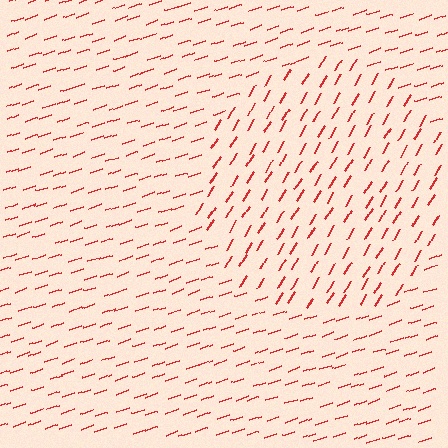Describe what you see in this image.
The image is filled with small red line segments. A circle region in the image has lines oriented differently from the surrounding lines, creating a visible texture boundary.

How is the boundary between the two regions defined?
The boundary is defined purely by a change in line orientation (approximately 40 degrees difference). All lines are the same color and thickness.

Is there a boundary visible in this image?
Yes, there is a texture boundary formed by a change in line orientation.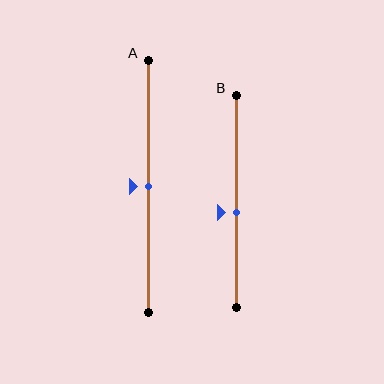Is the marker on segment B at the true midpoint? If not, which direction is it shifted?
No, the marker on segment B is shifted downward by about 5% of the segment length.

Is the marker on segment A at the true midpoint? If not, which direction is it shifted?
Yes, the marker on segment A is at the true midpoint.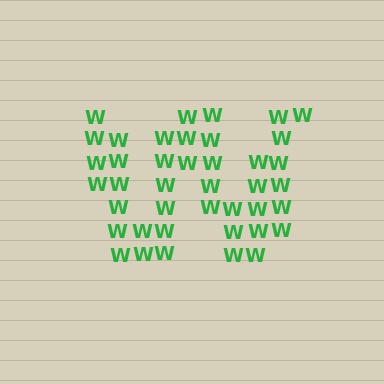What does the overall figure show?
The overall figure shows the letter W.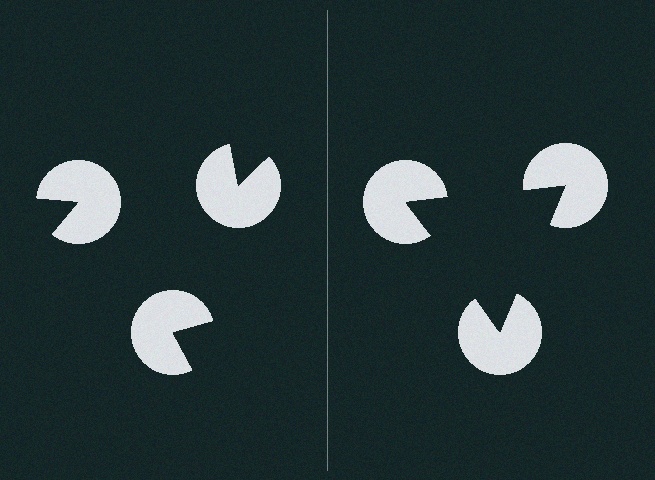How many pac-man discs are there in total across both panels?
6 — 3 on each side.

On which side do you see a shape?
An illusory triangle appears on the right side. On the left side the wedge cuts are rotated, so no coherent shape forms.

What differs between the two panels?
The pac-man discs are positioned identically on both sides; only the wedge orientations differ. On the right they align to a triangle; on the left they are misaligned.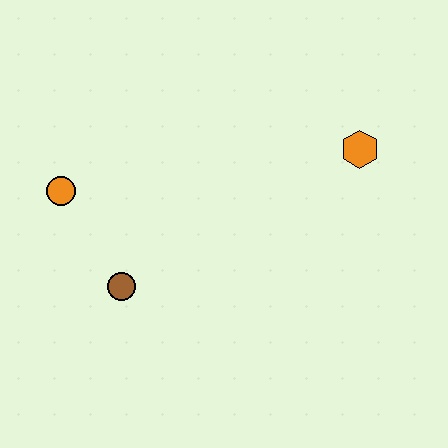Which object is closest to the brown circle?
The orange circle is closest to the brown circle.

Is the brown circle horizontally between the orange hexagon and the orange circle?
Yes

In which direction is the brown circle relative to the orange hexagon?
The brown circle is to the left of the orange hexagon.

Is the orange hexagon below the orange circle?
No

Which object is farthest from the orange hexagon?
The orange circle is farthest from the orange hexagon.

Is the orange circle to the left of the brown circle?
Yes